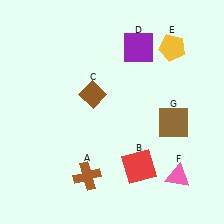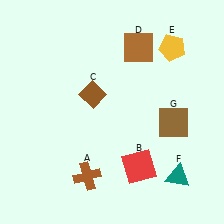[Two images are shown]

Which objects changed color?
D changed from purple to brown. F changed from pink to teal.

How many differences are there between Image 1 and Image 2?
There are 2 differences between the two images.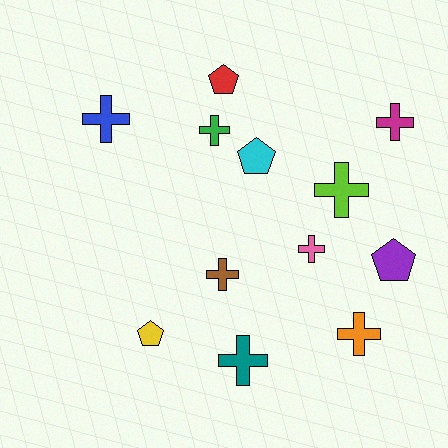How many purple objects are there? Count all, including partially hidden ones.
There is 1 purple object.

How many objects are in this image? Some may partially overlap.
There are 12 objects.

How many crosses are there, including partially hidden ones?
There are 8 crosses.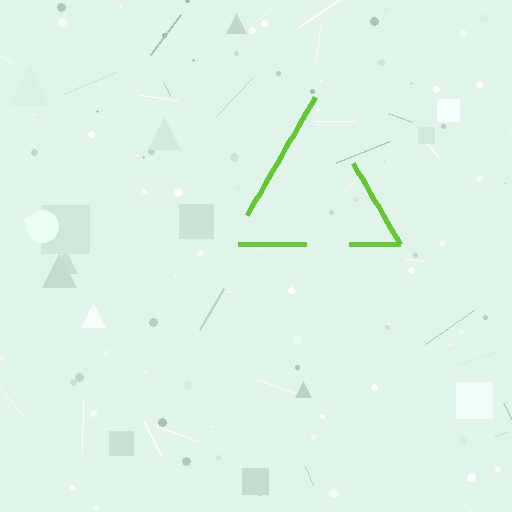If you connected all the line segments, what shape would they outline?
They would outline a triangle.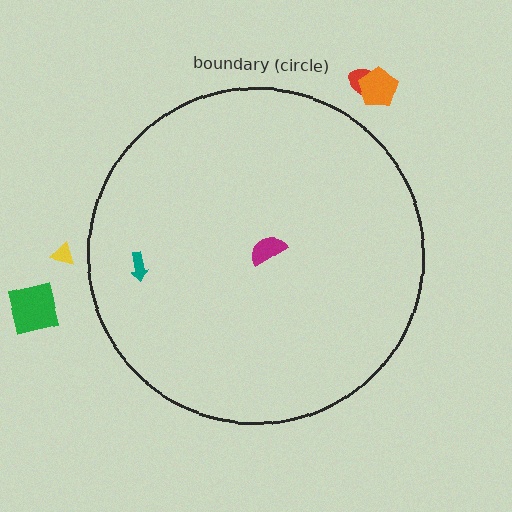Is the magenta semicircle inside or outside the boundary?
Inside.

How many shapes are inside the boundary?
2 inside, 4 outside.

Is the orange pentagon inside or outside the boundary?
Outside.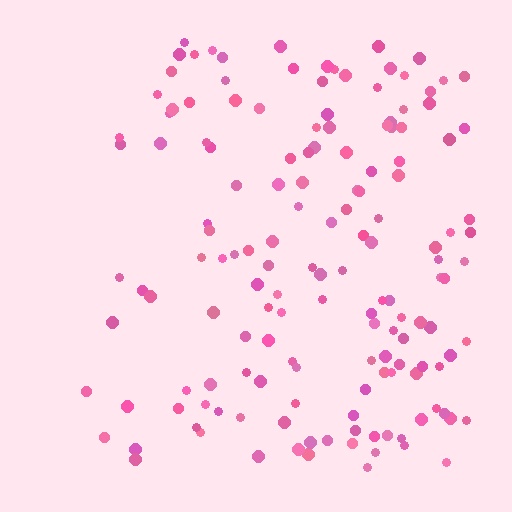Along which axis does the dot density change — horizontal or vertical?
Horizontal.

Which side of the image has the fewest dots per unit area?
The left.